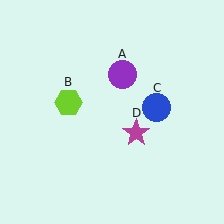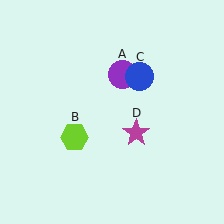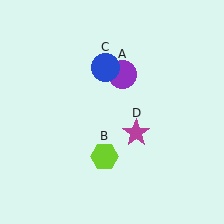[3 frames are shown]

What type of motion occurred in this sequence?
The lime hexagon (object B), blue circle (object C) rotated counterclockwise around the center of the scene.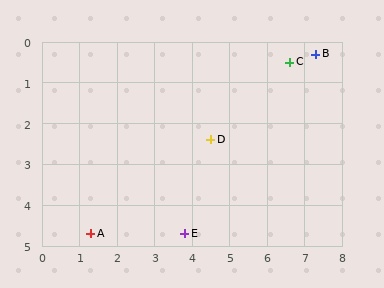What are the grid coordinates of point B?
Point B is at approximately (7.3, 0.3).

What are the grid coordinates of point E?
Point E is at approximately (3.8, 4.7).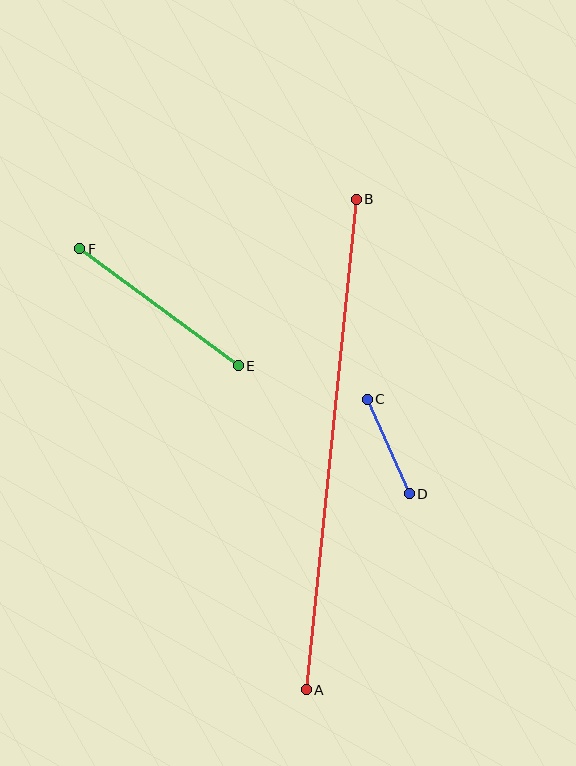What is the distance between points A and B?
The distance is approximately 493 pixels.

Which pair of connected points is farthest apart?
Points A and B are farthest apart.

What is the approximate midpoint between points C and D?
The midpoint is at approximately (388, 446) pixels.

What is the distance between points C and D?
The distance is approximately 103 pixels.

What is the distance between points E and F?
The distance is approximately 197 pixels.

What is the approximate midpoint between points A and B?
The midpoint is at approximately (331, 445) pixels.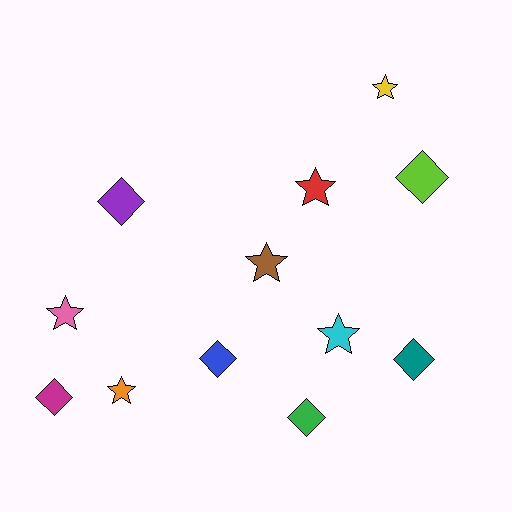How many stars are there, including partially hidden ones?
There are 6 stars.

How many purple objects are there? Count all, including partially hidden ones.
There is 1 purple object.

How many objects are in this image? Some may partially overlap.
There are 12 objects.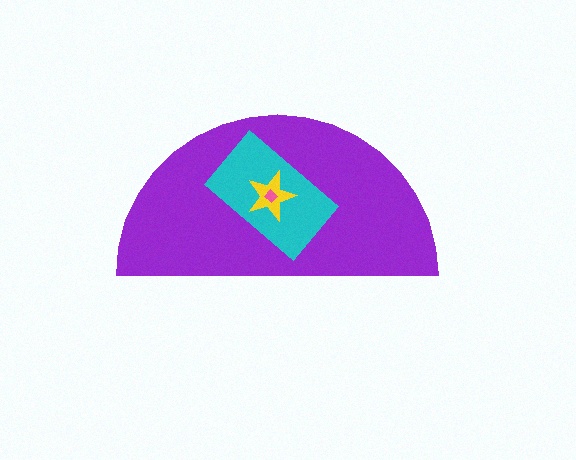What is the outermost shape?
The purple semicircle.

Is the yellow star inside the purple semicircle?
Yes.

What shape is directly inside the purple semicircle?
The cyan rectangle.